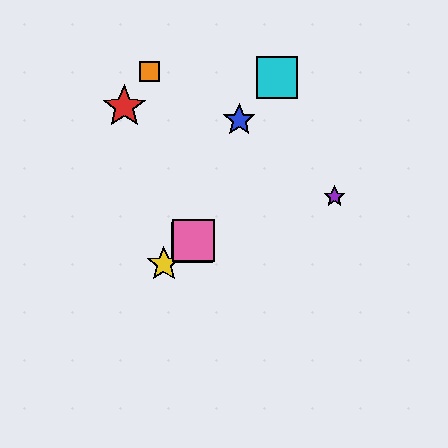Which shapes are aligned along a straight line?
The green square, the yellow star, the pink square are aligned along a straight line.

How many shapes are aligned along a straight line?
3 shapes (the green square, the yellow star, the pink square) are aligned along a straight line.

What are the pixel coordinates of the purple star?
The purple star is at (334, 197).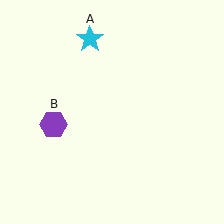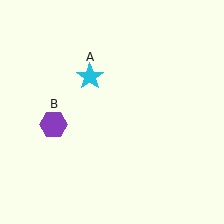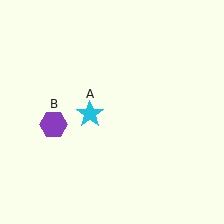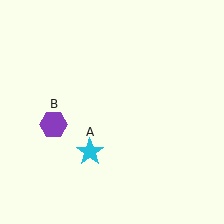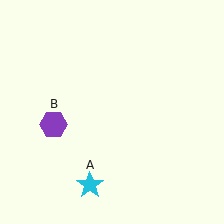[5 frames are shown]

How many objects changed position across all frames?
1 object changed position: cyan star (object A).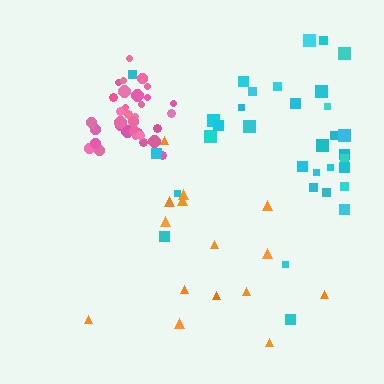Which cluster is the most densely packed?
Pink.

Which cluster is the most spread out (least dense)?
Orange.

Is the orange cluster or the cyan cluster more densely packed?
Cyan.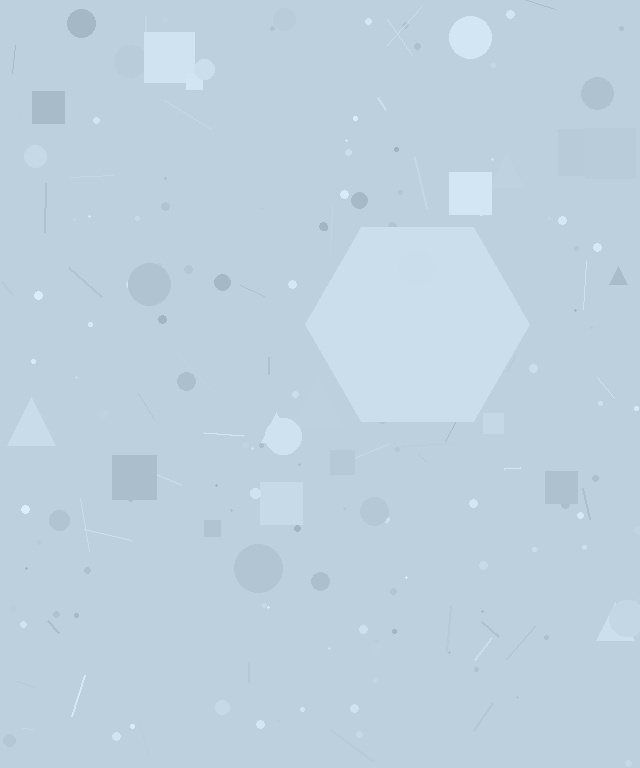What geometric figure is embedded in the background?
A hexagon is embedded in the background.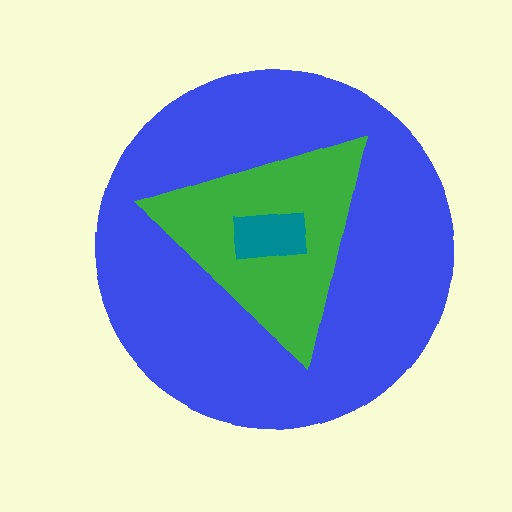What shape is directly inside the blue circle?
The green triangle.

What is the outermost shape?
The blue circle.